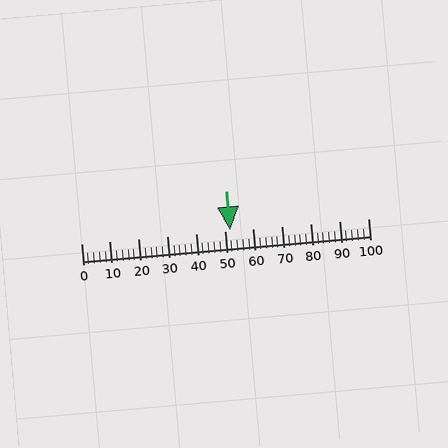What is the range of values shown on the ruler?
The ruler shows values from 0 to 100.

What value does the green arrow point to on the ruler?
The green arrow points to approximately 52.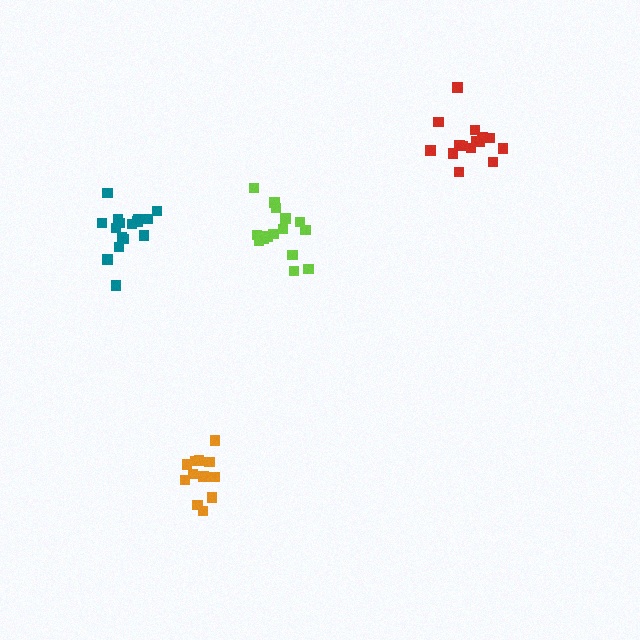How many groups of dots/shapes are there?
There are 4 groups.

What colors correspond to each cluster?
The clusters are colored: orange, red, lime, teal.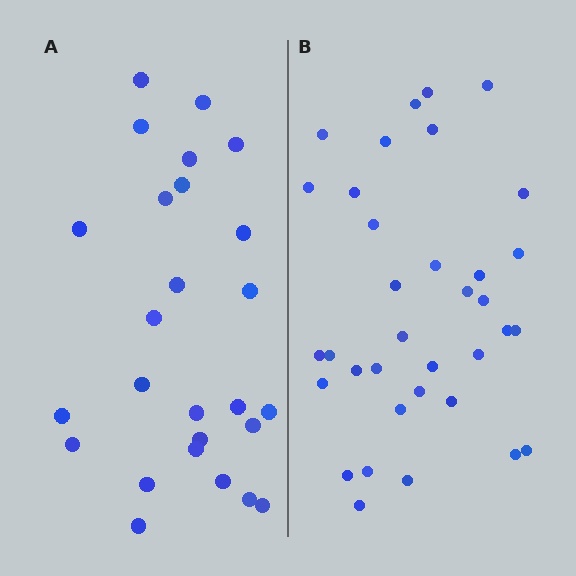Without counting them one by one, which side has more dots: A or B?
Region B (the right region) has more dots.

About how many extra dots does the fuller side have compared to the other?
Region B has roughly 8 or so more dots than region A.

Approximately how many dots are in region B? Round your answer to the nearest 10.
About 40 dots. (The exact count is 35, which rounds to 40.)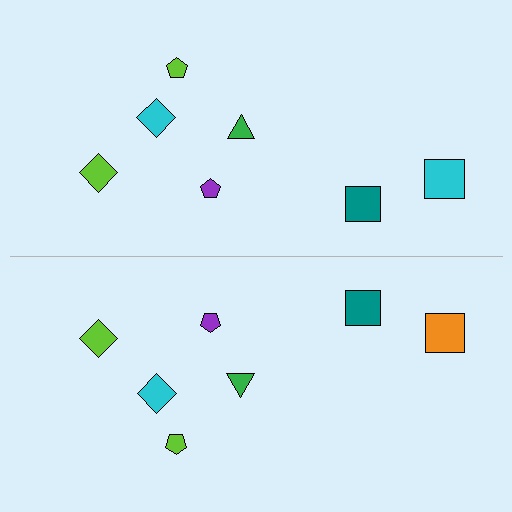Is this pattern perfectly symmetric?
No, the pattern is not perfectly symmetric. The orange square on the bottom side breaks the symmetry — its mirror counterpart is cyan.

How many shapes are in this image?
There are 14 shapes in this image.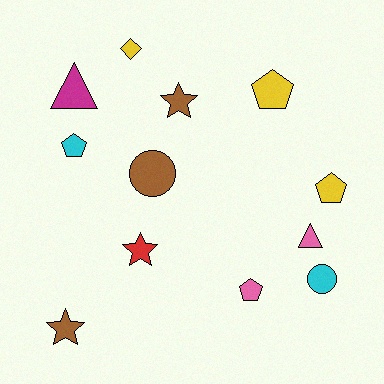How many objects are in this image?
There are 12 objects.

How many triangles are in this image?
There are 2 triangles.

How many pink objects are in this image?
There are 2 pink objects.